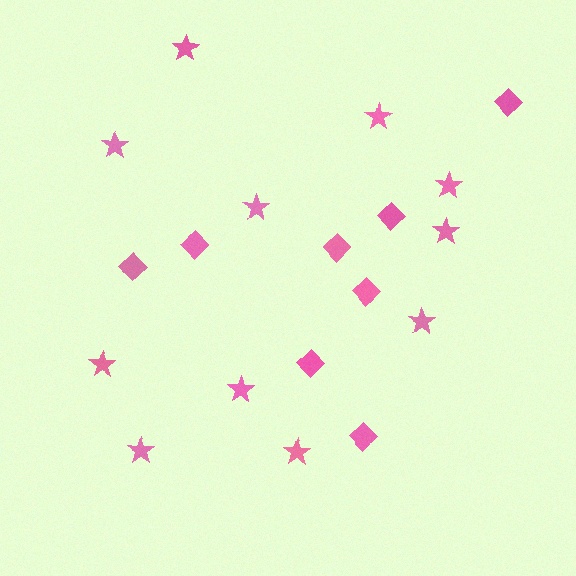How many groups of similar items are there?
There are 2 groups: one group of stars (11) and one group of diamonds (8).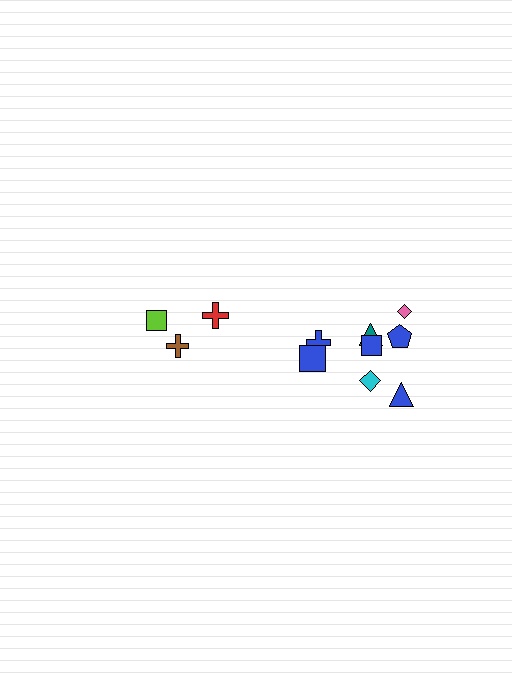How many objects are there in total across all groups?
There are 11 objects.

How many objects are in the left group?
There are 3 objects.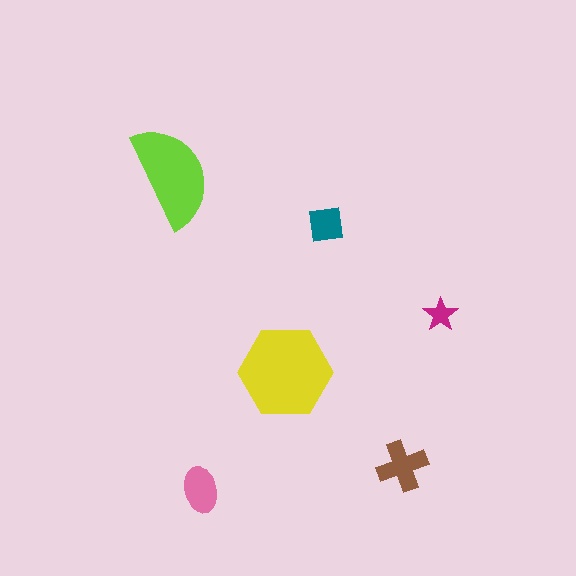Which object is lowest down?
The pink ellipse is bottommost.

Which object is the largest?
The yellow hexagon.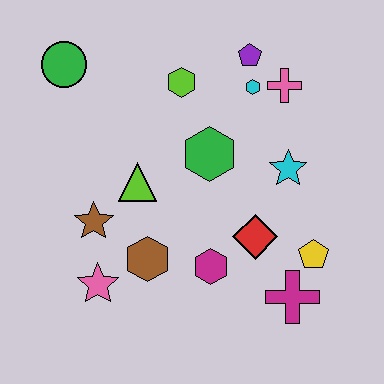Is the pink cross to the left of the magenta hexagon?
No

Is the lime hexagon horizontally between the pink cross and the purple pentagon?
No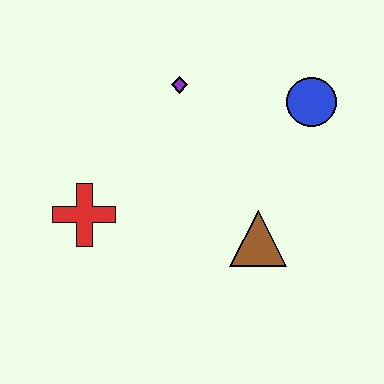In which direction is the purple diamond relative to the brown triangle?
The purple diamond is above the brown triangle.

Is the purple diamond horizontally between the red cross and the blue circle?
Yes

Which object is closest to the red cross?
The purple diamond is closest to the red cross.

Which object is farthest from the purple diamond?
The brown triangle is farthest from the purple diamond.